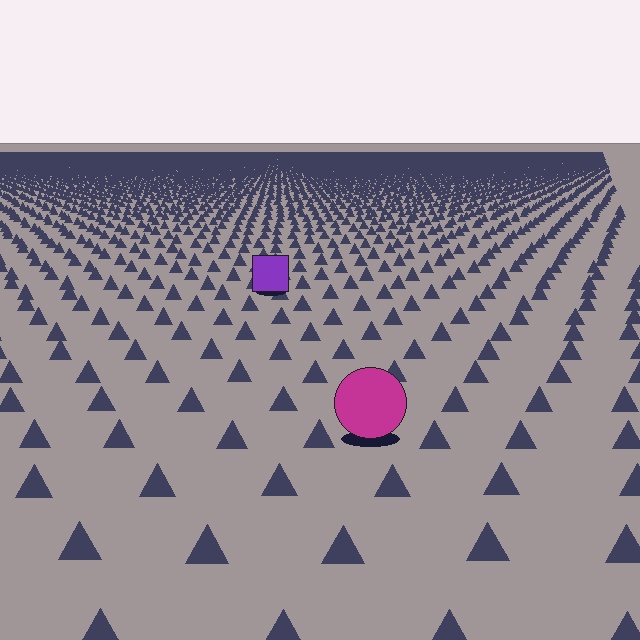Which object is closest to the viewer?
The magenta circle is closest. The texture marks near it are larger and more spread out.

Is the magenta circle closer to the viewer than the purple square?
Yes. The magenta circle is closer — you can tell from the texture gradient: the ground texture is coarser near it.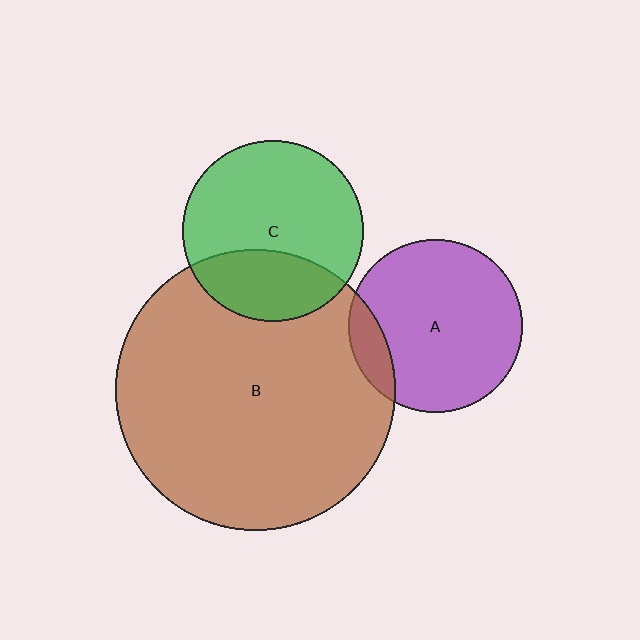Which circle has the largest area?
Circle B (brown).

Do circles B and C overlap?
Yes.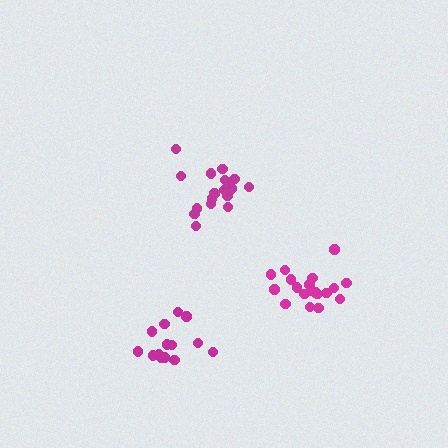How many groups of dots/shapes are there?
There are 3 groups.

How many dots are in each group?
Group 1: 19 dots, Group 2: 19 dots, Group 3: 14 dots (52 total).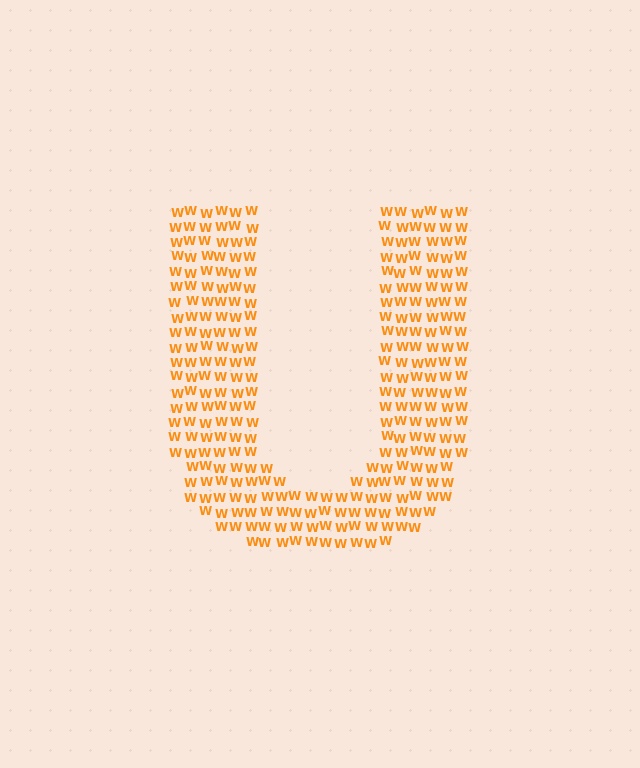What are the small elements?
The small elements are letter W's.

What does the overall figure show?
The overall figure shows the letter U.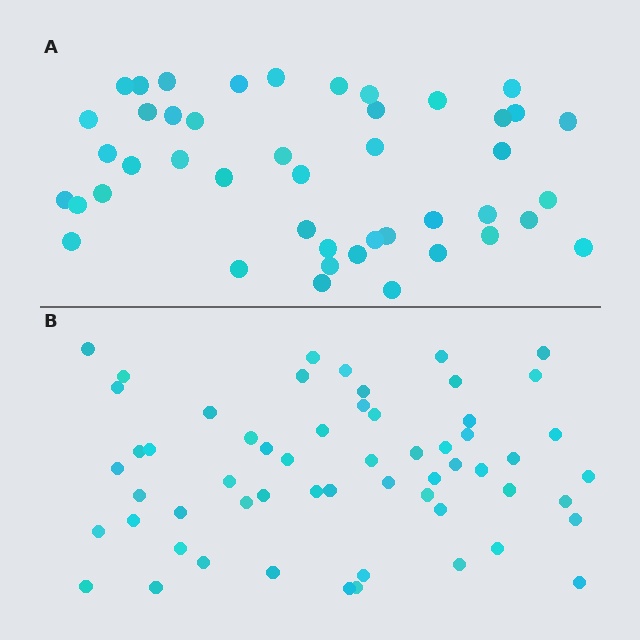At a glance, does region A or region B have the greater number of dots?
Region B (the bottom region) has more dots.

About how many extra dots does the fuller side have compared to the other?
Region B has approximately 15 more dots than region A.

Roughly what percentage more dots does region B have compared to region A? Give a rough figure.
About 30% more.